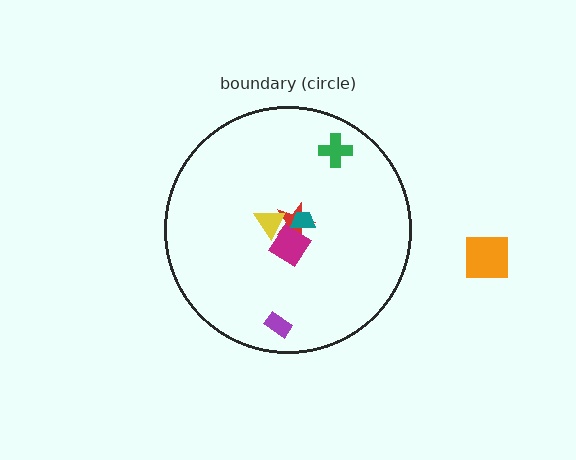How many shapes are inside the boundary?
6 inside, 1 outside.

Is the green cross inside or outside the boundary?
Inside.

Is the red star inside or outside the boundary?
Inside.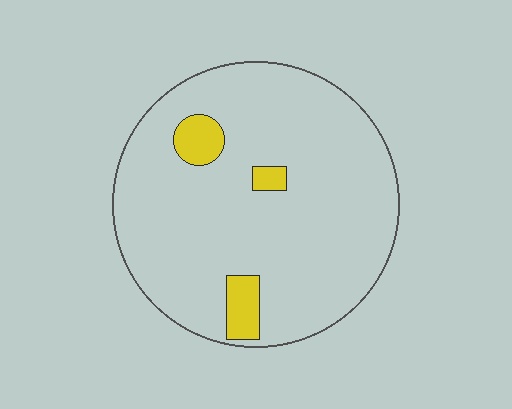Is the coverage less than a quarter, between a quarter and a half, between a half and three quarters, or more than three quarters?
Less than a quarter.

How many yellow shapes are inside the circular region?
3.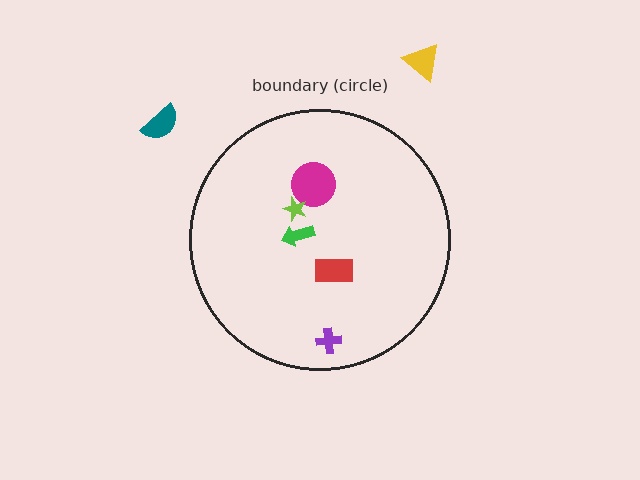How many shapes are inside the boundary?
5 inside, 2 outside.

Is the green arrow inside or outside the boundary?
Inside.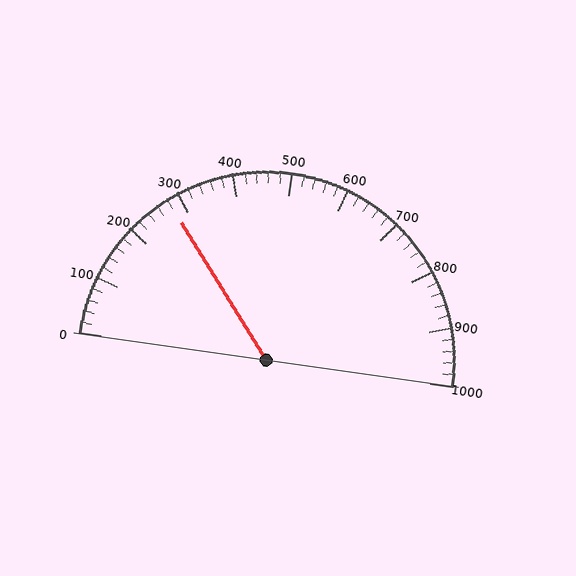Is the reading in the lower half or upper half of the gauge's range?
The reading is in the lower half of the range (0 to 1000).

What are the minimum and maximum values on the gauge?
The gauge ranges from 0 to 1000.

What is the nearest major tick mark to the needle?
The nearest major tick mark is 300.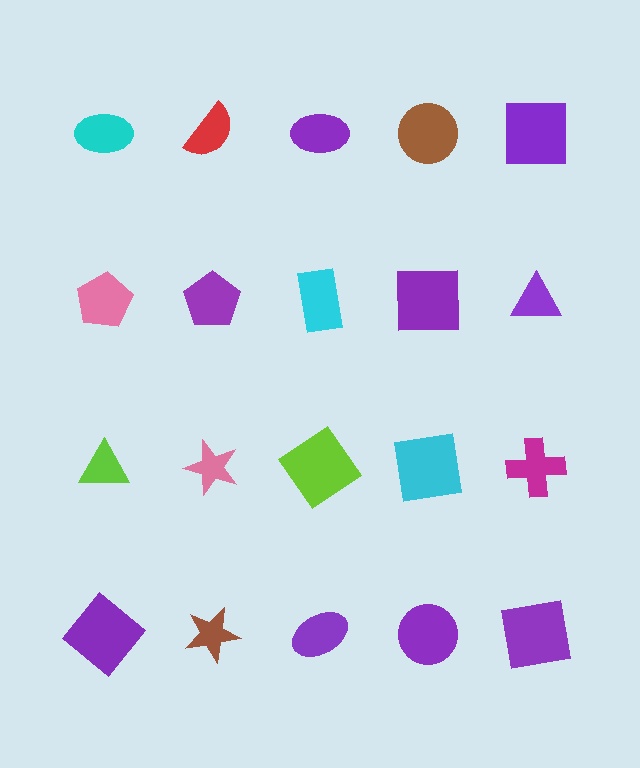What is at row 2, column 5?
A purple triangle.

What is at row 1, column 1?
A cyan ellipse.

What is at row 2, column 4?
A purple square.